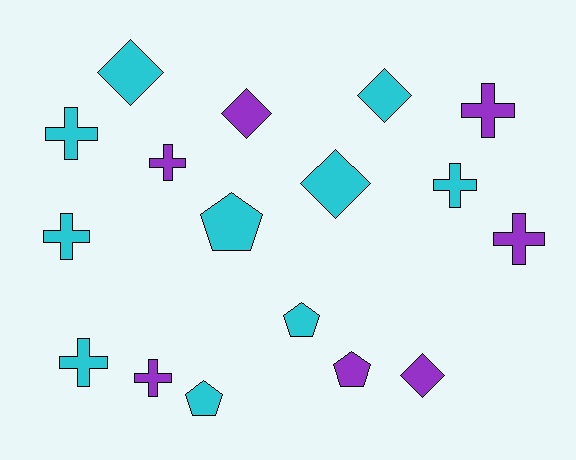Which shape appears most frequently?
Cross, with 8 objects.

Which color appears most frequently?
Cyan, with 10 objects.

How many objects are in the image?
There are 17 objects.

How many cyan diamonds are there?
There are 3 cyan diamonds.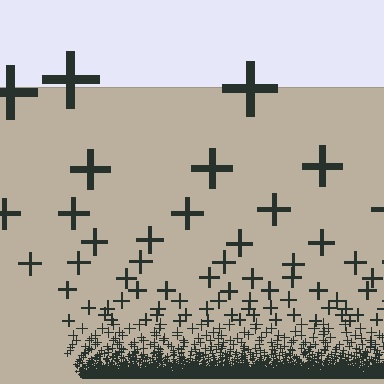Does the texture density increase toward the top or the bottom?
Density increases toward the bottom.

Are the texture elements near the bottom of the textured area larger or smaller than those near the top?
Smaller. The gradient is inverted — elements near the bottom are smaller and denser.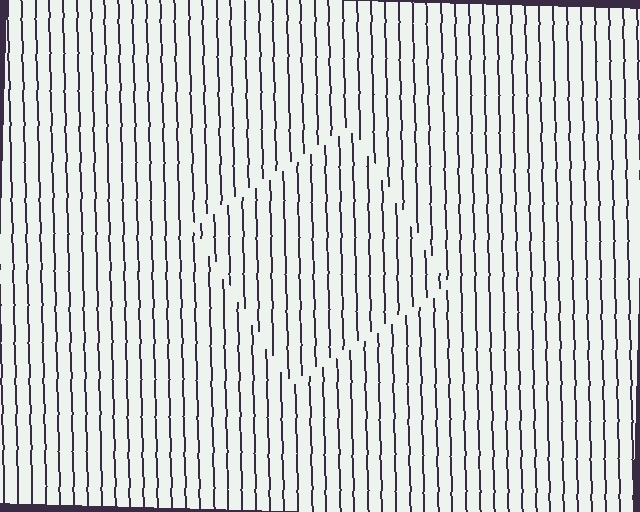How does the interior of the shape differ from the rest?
The interior of the shape contains the same grating, shifted by half a period — the contour is defined by the phase discontinuity where line-ends from the inner and outer gratings abut.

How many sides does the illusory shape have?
4 sides — the line-ends trace a square.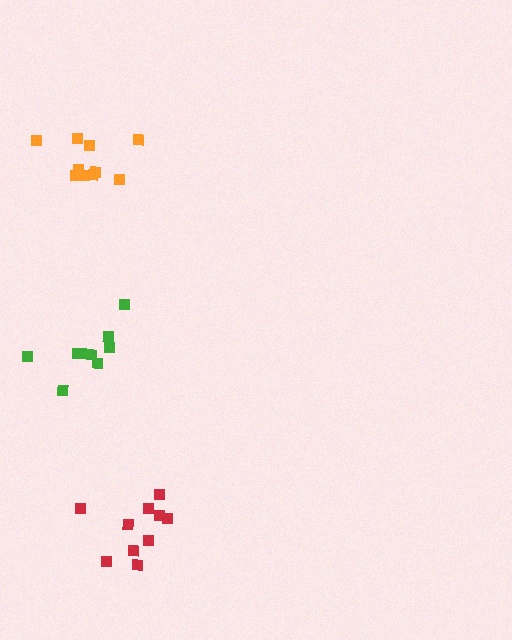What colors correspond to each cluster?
The clusters are colored: green, red, orange.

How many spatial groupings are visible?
There are 3 spatial groupings.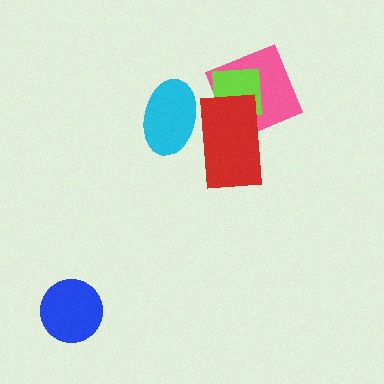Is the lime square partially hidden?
Yes, it is partially covered by another shape.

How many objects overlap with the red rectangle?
3 objects overlap with the red rectangle.